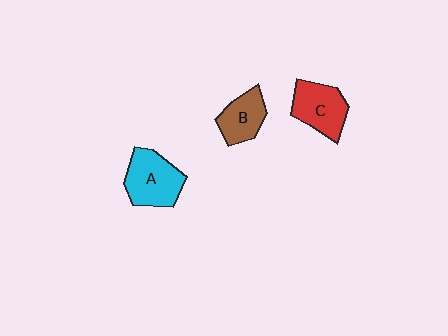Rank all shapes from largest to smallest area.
From largest to smallest: A (cyan), C (red), B (brown).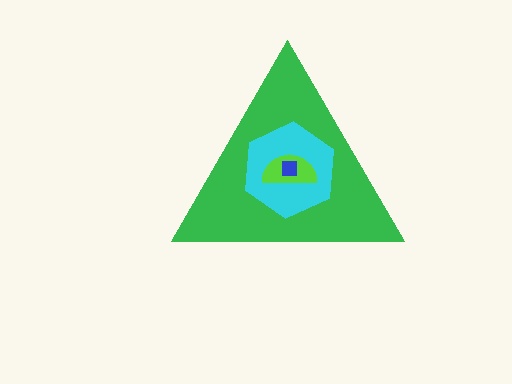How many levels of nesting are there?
4.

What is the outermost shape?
The green triangle.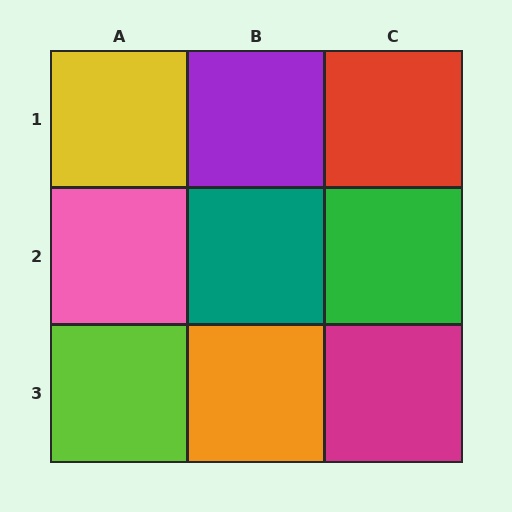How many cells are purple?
1 cell is purple.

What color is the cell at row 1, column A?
Yellow.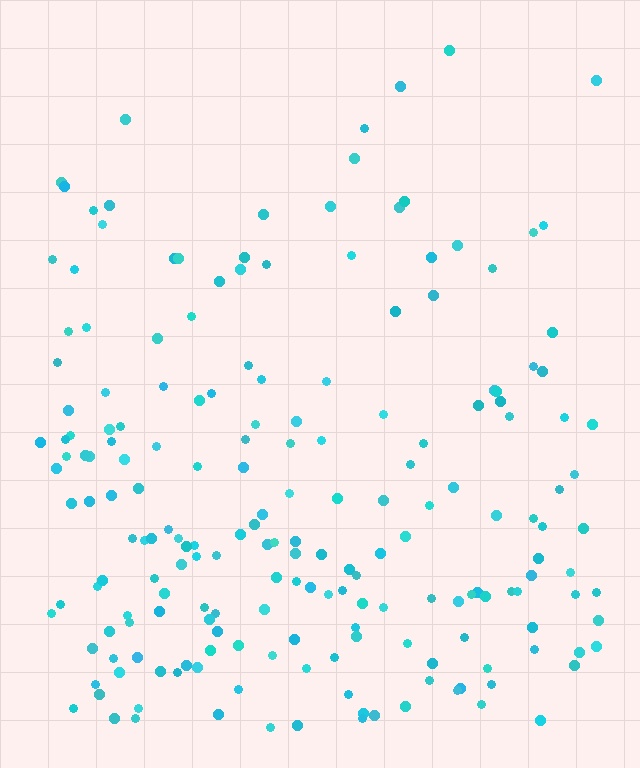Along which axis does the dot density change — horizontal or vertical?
Vertical.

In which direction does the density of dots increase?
From top to bottom, with the bottom side densest.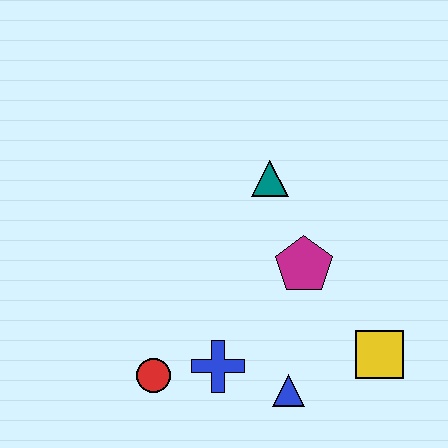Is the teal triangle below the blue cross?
No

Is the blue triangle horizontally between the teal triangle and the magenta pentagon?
Yes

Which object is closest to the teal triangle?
The magenta pentagon is closest to the teal triangle.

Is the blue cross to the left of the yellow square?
Yes